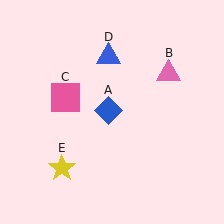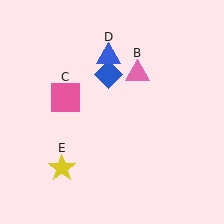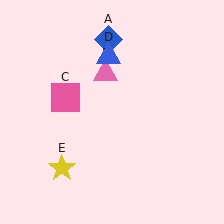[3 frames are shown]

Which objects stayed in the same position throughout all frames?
Pink square (object C) and blue triangle (object D) and yellow star (object E) remained stationary.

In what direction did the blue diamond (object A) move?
The blue diamond (object A) moved up.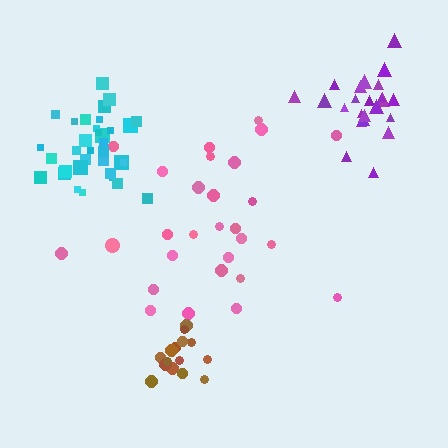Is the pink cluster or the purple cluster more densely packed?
Purple.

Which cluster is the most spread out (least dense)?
Pink.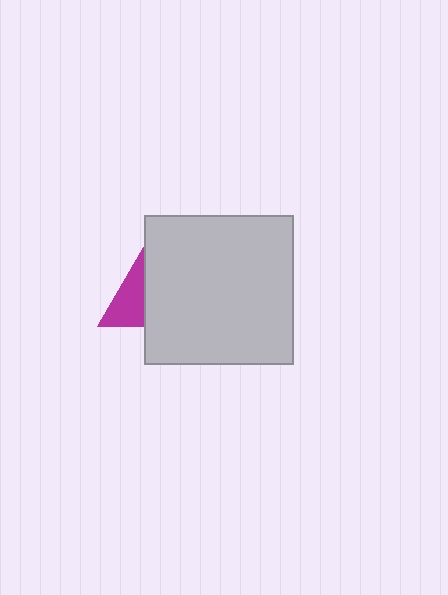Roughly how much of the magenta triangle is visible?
A small part of it is visible (roughly 33%).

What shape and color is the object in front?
The object in front is a light gray square.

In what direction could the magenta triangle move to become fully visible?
The magenta triangle could move left. That would shift it out from behind the light gray square entirely.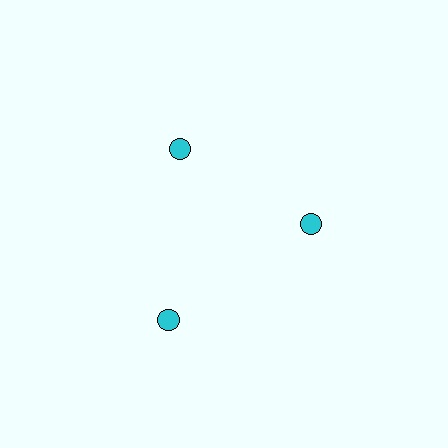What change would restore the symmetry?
The symmetry would be restored by moving it inward, back onto the ring so that all 3 circles sit at equal angles and equal distance from the center.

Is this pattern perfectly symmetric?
No. The 3 cyan circles are arranged in a ring, but one element near the 7 o'clock position is pushed outward from the center, breaking the 3-fold rotational symmetry.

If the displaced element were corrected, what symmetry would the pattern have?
It would have 3-fold rotational symmetry — the pattern would map onto itself every 120 degrees.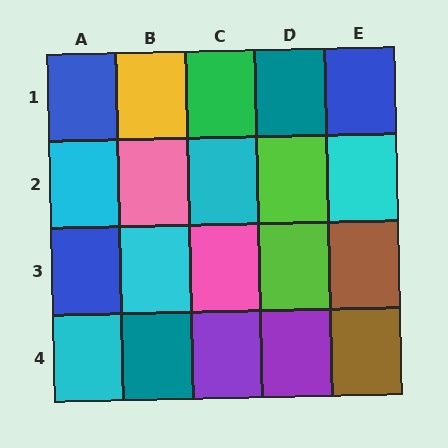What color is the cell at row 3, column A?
Blue.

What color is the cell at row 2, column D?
Lime.